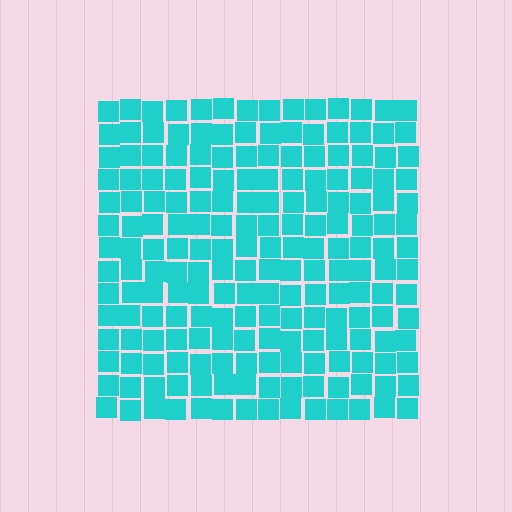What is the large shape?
The large shape is a square.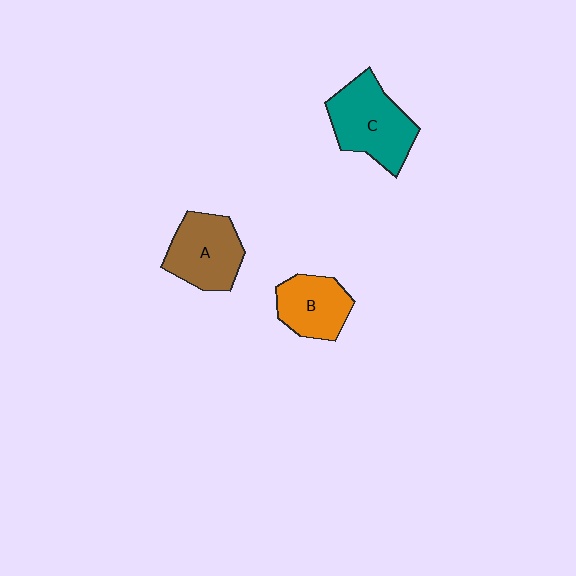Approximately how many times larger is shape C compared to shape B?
Approximately 1.4 times.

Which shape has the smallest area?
Shape B (orange).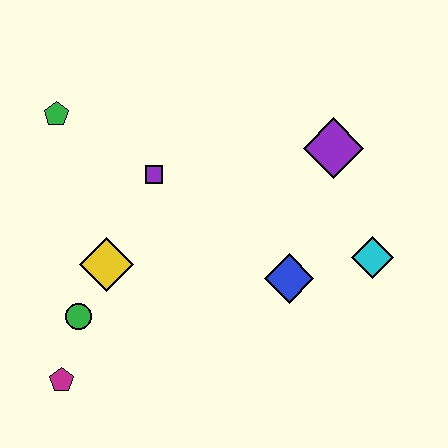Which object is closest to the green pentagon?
The purple square is closest to the green pentagon.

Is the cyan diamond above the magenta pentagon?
Yes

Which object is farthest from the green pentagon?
The cyan diamond is farthest from the green pentagon.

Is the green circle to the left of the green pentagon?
No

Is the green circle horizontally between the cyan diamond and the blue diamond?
No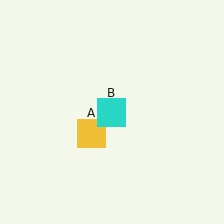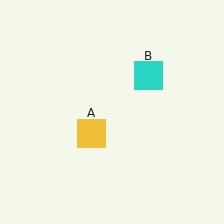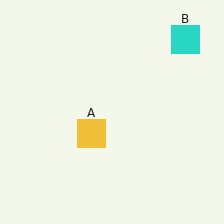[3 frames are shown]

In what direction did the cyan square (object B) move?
The cyan square (object B) moved up and to the right.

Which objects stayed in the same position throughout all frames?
Yellow square (object A) remained stationary.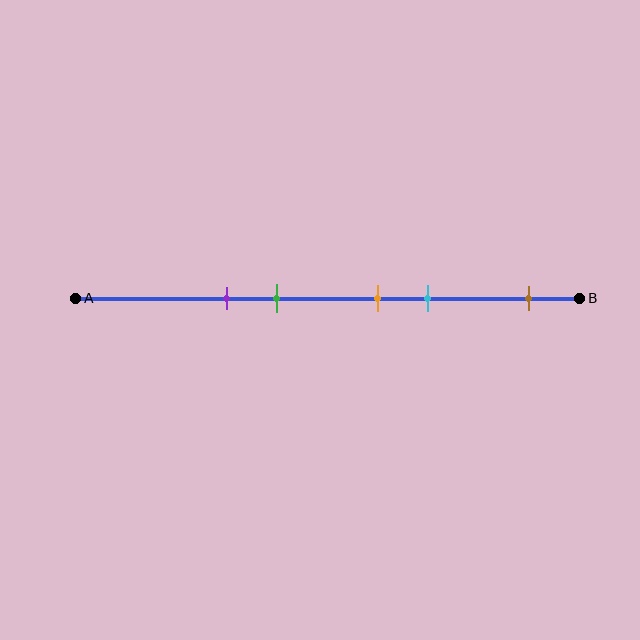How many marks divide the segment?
There are 5 marks dividing the segment.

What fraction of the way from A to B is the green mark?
The green mark is approximately 40% (0.4) of the way from A to B.